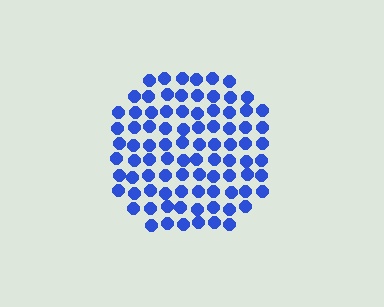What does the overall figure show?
The overall figure shows a circle.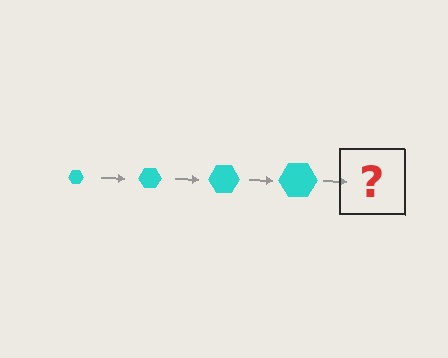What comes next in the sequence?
The next element should be a cyan hexagon, larger than the previous one.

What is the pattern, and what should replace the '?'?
The pattern is that the hexagon gets progressively larger each step. The '?' should be a cyan hexagon, larger than the previous one.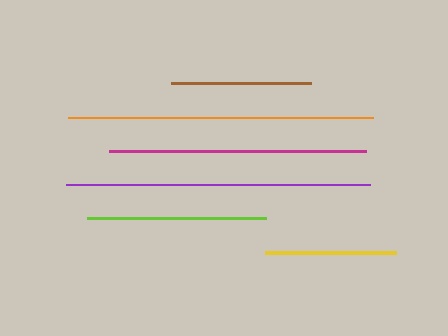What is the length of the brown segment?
The brown segment is approximately 140 pixels long.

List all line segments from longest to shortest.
From longest to shortest: orange, purple, magenta, lime, brown, yellow.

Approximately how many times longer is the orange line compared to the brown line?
The orange line is approximately 2.2 times the length of the brown line.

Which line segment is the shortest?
The yellow line is the shortest at approximately 131 pixels.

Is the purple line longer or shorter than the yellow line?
The purple line is longer than the yellow line.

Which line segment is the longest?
The orange line is the longest at approximately 305 pixels.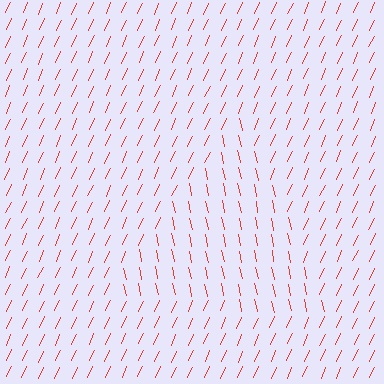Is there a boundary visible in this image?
Yes, there is a texture boundary formed by a change in line orientation.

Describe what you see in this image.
The image is filled with small red line segments. A triangle region in the image has lines oriented differently from the surrounding lines, creating a visible texture boundary.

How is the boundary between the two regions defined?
The boundary is defined purely by a change in line orientation (approximately 36 degrees difference). All lines are the same color and thickness.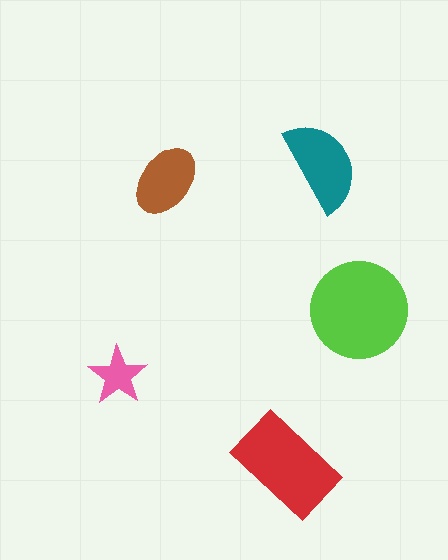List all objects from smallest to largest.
The pink star, the brown ellipse, the teal semicircle, the red rectangle, the lime circle.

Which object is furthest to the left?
The pink star is leftmost.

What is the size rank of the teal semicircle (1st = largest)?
3rd.